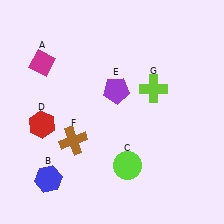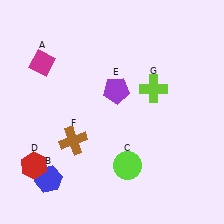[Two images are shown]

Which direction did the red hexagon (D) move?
The red hexagon (D) moved down.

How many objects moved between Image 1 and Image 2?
1 object moved between the two images.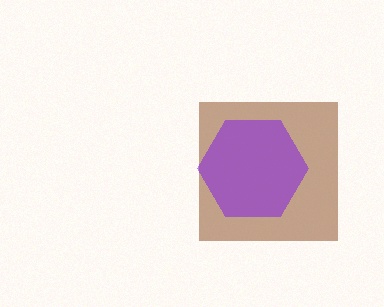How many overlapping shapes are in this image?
There are 2 overlapping shapes in the image.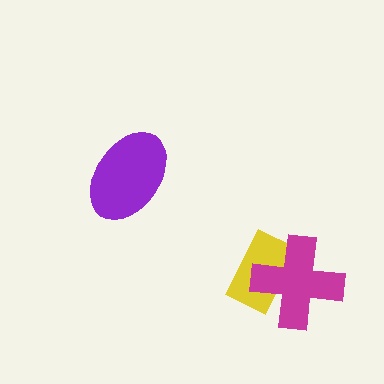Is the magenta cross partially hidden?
No, no other shape covers it.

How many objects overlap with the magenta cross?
1 object overlaps with the magenta cross.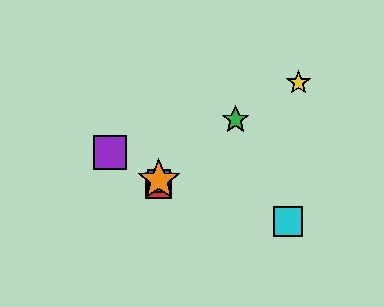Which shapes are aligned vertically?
The red square, the blue square, the orange star are aligned vertically.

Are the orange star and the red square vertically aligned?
Yes, both are at x≈159.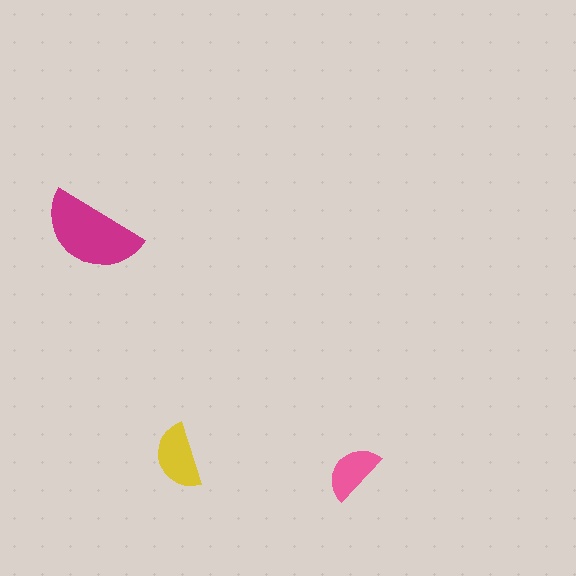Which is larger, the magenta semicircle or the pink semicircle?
The magenta one.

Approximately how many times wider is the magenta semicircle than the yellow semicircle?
About 1.5 times wider.